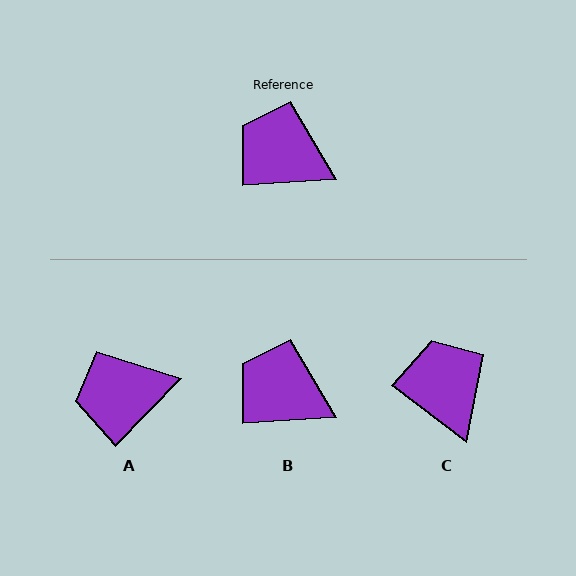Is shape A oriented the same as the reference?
No, it is off by about 42 degrees.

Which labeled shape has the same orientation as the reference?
B.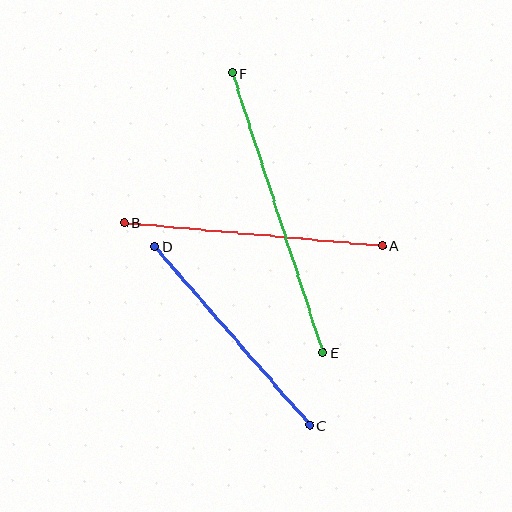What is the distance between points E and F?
The distance is approximately 294 pixels.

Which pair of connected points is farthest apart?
Points E and F are farthest apart.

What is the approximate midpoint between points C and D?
The midpoint is at approximately (232, 336) pixels.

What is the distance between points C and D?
The distance is approximately 236 pixels.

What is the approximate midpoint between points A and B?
The midpoint is at approximately (253, 234) pixels.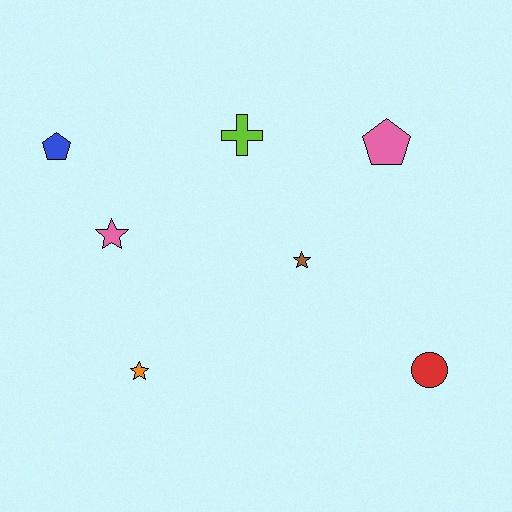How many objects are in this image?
There are 7 objects.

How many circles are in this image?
There is 1 circle.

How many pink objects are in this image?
There are 2 pink objects.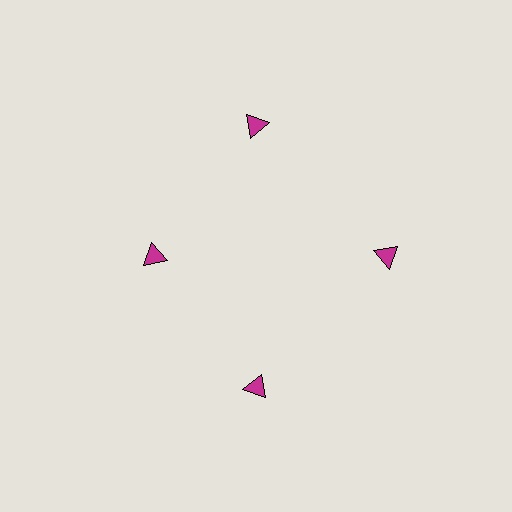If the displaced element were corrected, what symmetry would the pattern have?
It would have 4-fold rotational symmetry — the pattern would map onto itself every 90 degrees.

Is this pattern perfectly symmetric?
No. The 4 magenta triangles are arranged in a ring, but one element near the 9 o'clock position is pulled inward toward the center, breaking the 4-fold rotational symmetry.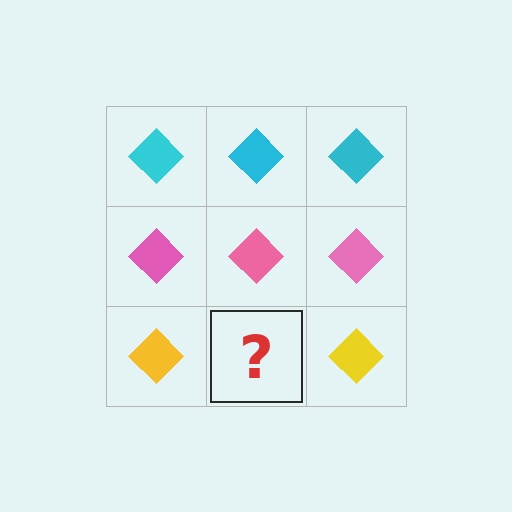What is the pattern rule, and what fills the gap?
The rule is that each row has a consistent color. The gap should be filled with a yellow diamond.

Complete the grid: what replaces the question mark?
The question mark should be replaced with a yellow diamond.